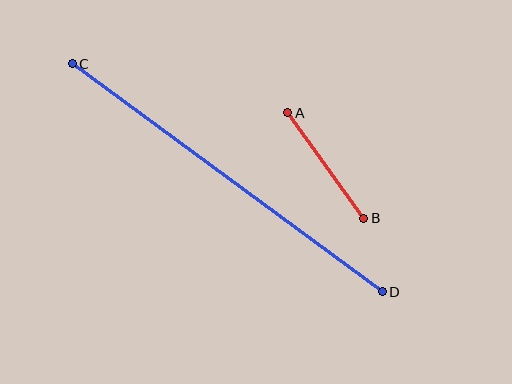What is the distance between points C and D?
The distance is approximately 385 pixels.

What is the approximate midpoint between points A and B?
The midpoint is at approximately (326, 166) pixels.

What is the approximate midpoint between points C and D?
The midpoint is at approximately (227, 178) pixels.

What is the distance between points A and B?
The distance is approximately 130 pixels.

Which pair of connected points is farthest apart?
Points C and D are farthest apart.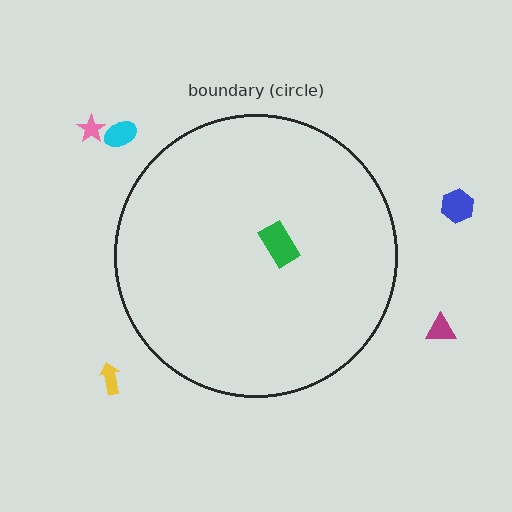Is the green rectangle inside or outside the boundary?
Inside.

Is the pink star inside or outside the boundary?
Outside.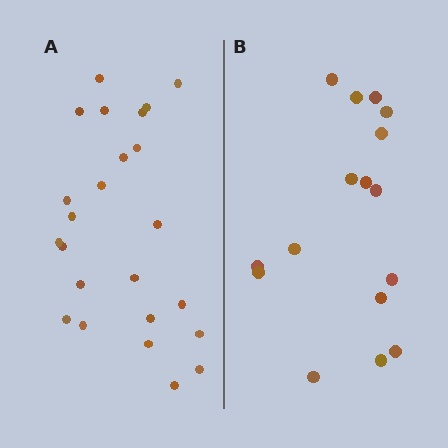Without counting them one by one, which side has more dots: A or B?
Region A (the left region) has more dots.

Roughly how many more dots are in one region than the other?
Region A has roughly 8 or so more dots than region B.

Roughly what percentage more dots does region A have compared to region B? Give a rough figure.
About 50% more.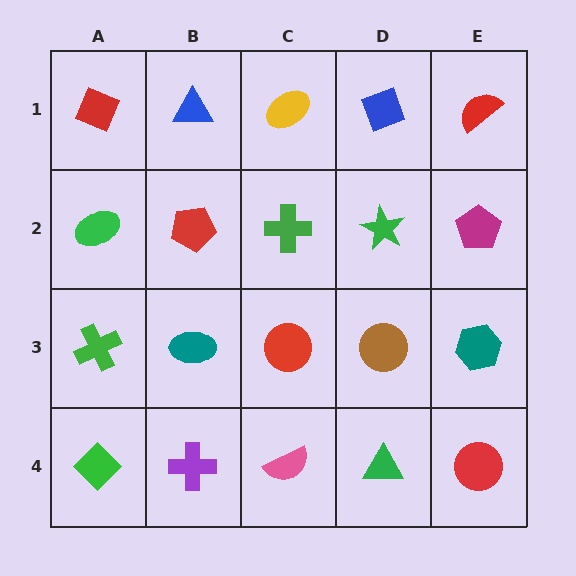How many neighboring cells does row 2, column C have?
4.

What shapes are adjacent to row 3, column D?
A green star (row 2, column D), a green triangle (row 4, column D), a red circle (row 3, column C), a teal hexagon (row 3, column E).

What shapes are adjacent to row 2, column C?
A yellow ellipse (row 1, column C), a red circle (row 3, column C), a red pentagon (row 2, column B), a green star (row 2, column D).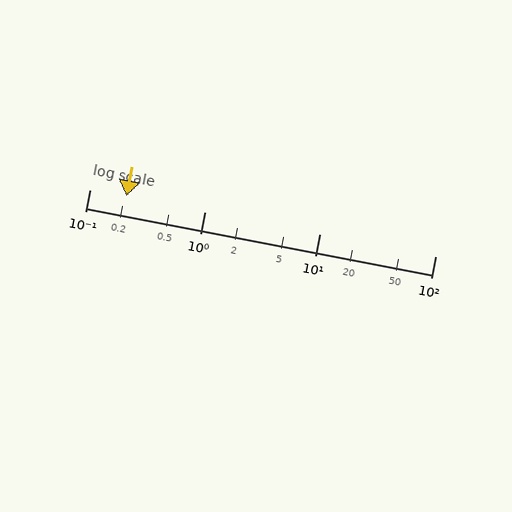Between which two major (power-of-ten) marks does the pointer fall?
The pointer is between 0.1 and 1.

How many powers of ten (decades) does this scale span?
The scale spans 3 decades, from 0.1 to 100.